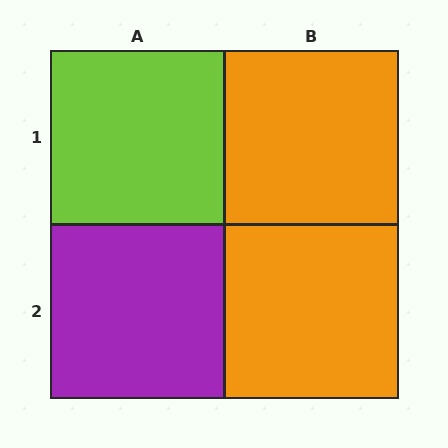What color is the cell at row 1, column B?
Orange.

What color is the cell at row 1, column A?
Lime.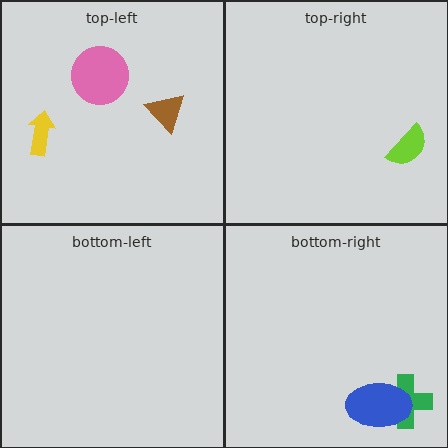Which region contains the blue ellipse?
The bottom-right region.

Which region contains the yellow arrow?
The top-left region.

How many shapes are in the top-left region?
3.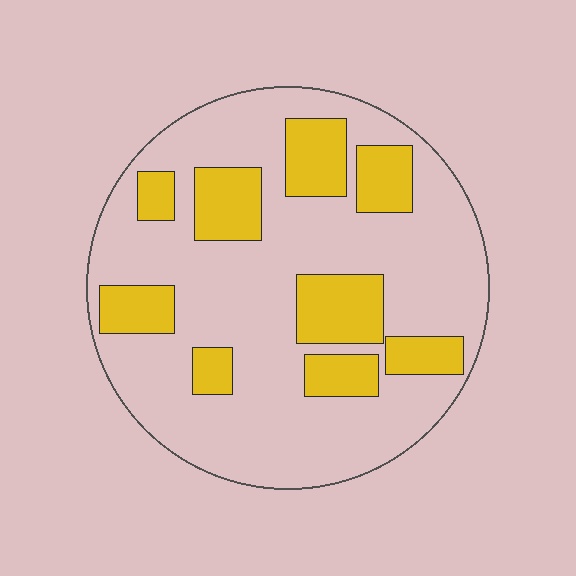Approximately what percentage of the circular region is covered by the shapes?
Approximately 25%.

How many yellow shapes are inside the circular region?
9.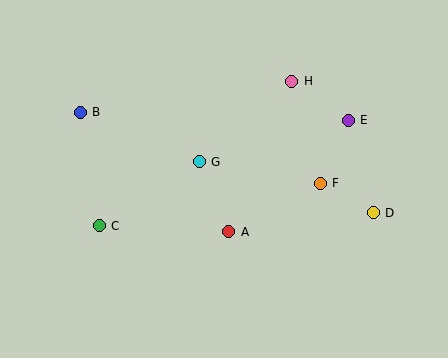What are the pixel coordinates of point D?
Point D is at (373, 213).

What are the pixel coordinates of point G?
Point G is at (199, 162).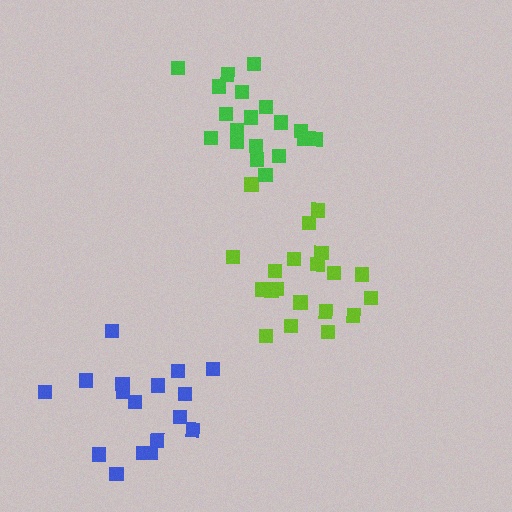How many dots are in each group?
Group 1: 20 dots, Group 2: 20 dots, Group 3: 17 dots (57 total).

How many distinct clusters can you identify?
There are 3 distinct clusters.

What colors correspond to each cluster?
The clusters are colored: lime, green, blue.